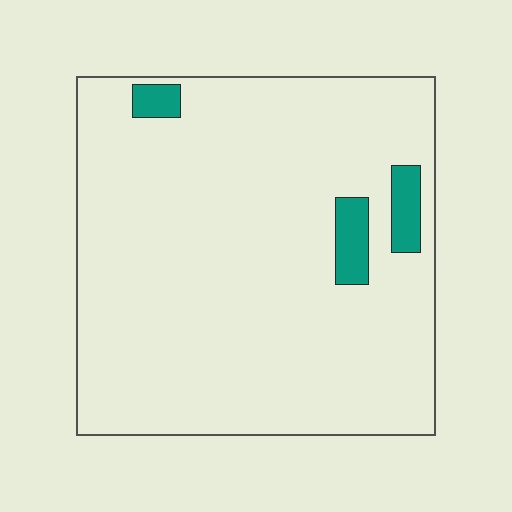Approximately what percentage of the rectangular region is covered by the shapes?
Approximately 5%.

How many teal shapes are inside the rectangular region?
3.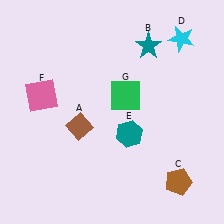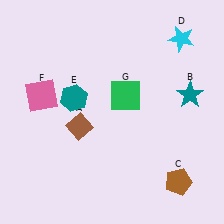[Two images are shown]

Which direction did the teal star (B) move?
The teal star (B) moved down.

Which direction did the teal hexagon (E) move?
The teal hexagon (E) moved left.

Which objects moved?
The objects that moved are: the teal star (B), the teal hexagon (E).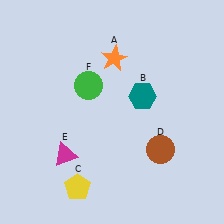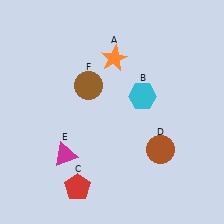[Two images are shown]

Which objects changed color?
B changed from teal to cyan. C changed from yellow to red. F changed from green to brown.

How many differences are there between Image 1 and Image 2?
There are 3 differences between the two images.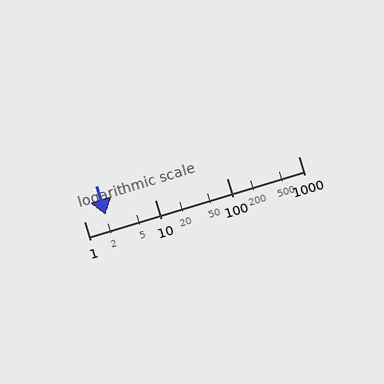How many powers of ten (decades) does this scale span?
The scale spans 3 decades, from 1 to 1000.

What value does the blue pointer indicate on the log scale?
The pointer indicates approximately 2.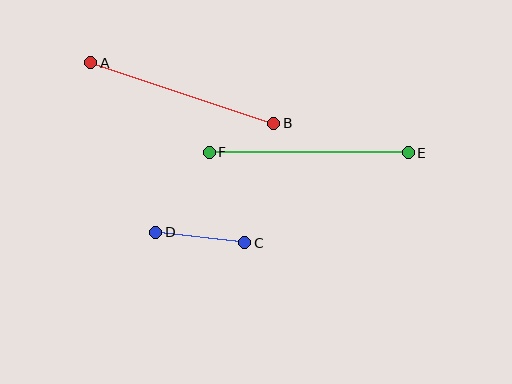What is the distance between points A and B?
The distance is approximately 193 pixels.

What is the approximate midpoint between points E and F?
The midpoint is at approximately (309, 152) pixels.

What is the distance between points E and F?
The distance is approximately 199 pixels.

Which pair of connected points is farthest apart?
Points E and F are farthest apart.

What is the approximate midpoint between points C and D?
The midpoint is at approximately (200, 238) pixels.